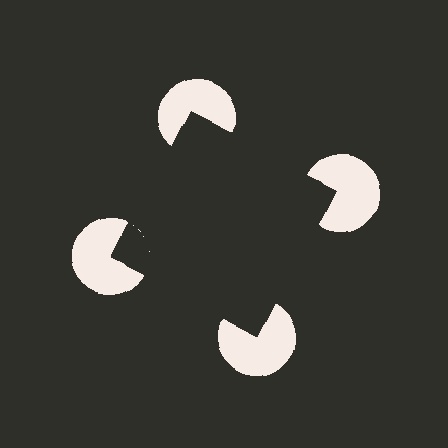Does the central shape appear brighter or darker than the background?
It typically appears slightly darker than the background, even though no actual brightness change is drawn.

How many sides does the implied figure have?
4 sides.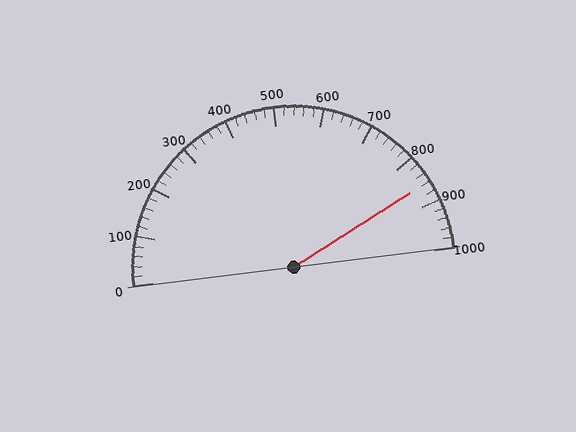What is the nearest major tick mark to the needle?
The nearest major tick mark is 900.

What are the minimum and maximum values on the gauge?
The gauge ranges from 0 to 1000.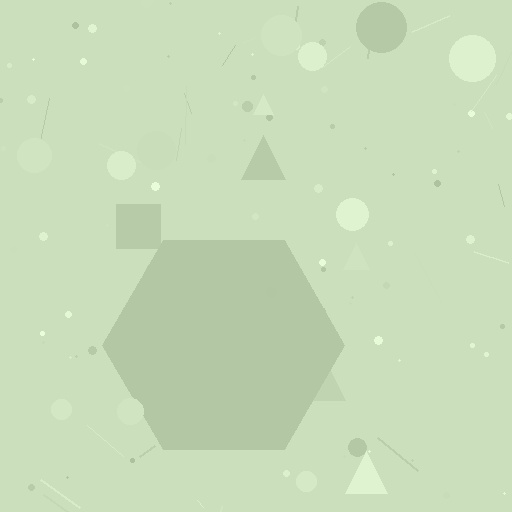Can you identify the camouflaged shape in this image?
The camouflaged shape is a hexagon.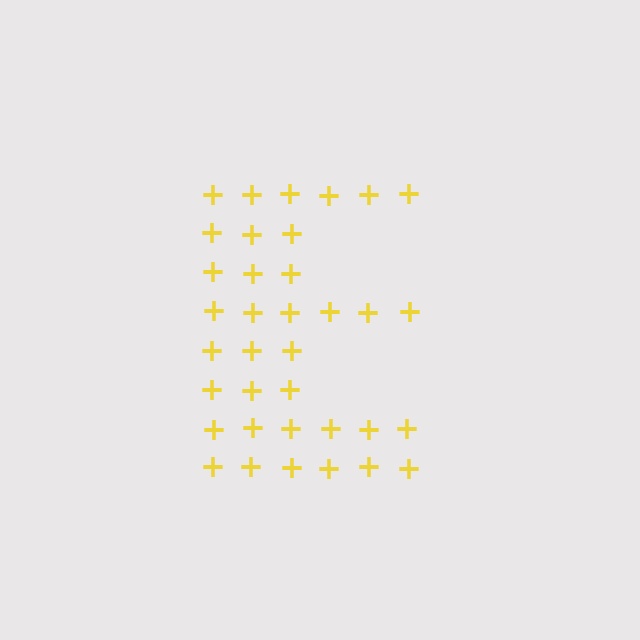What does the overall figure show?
The overall figure shows the letter E.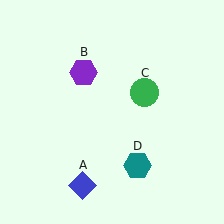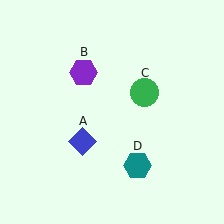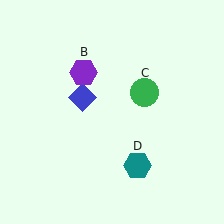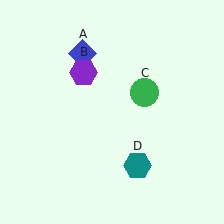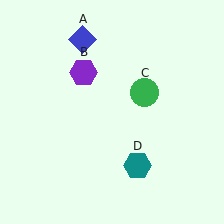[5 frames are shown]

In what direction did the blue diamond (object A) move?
The blue diamond (object A) moved up.